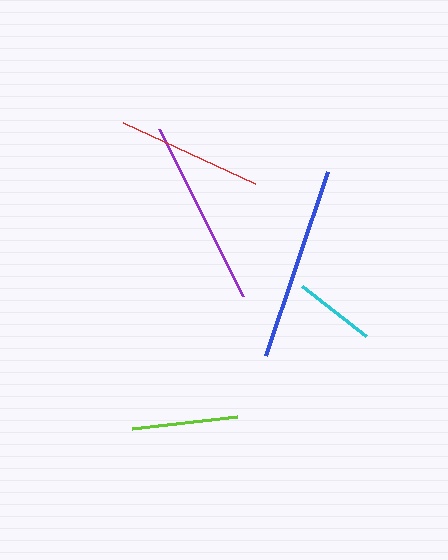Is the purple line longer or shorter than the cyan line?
The purple line is longer than the cyan line.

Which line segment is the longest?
The blue line is the longest at approximately 194 pixels.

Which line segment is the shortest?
The cyan line is the shortest at approximately 81 pixels.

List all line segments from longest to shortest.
From longest to shortest: blue, purple, red, lime, cyan.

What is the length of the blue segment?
The blue segment is approximately 194 pixels long.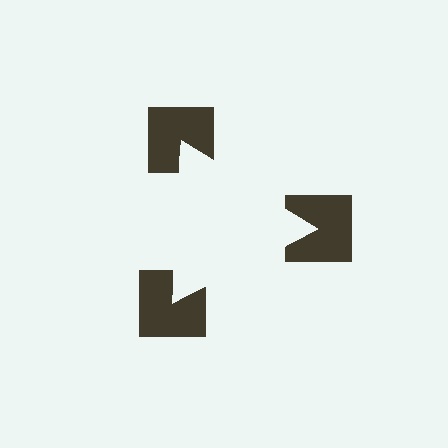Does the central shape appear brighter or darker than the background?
It typically appears slightly brighter than the background, even though no actual brightness change is drawn.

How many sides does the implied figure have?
3 sides.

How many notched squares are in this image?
There are 3 — one at each vertex of the illusory triangle.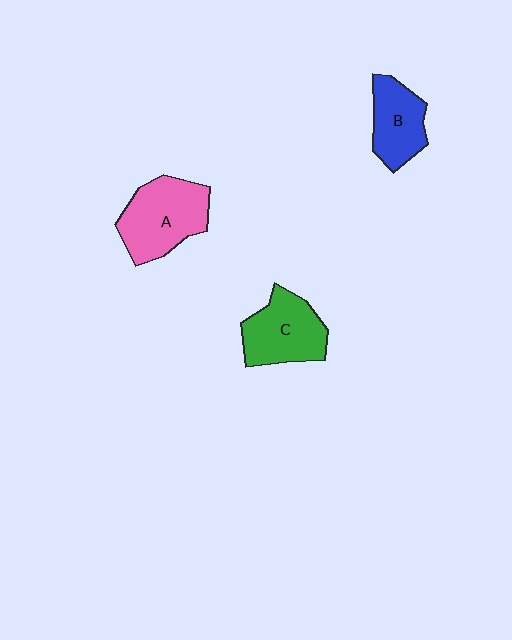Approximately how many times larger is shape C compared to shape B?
Approximately 1.2 times.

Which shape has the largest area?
Shape A (pink).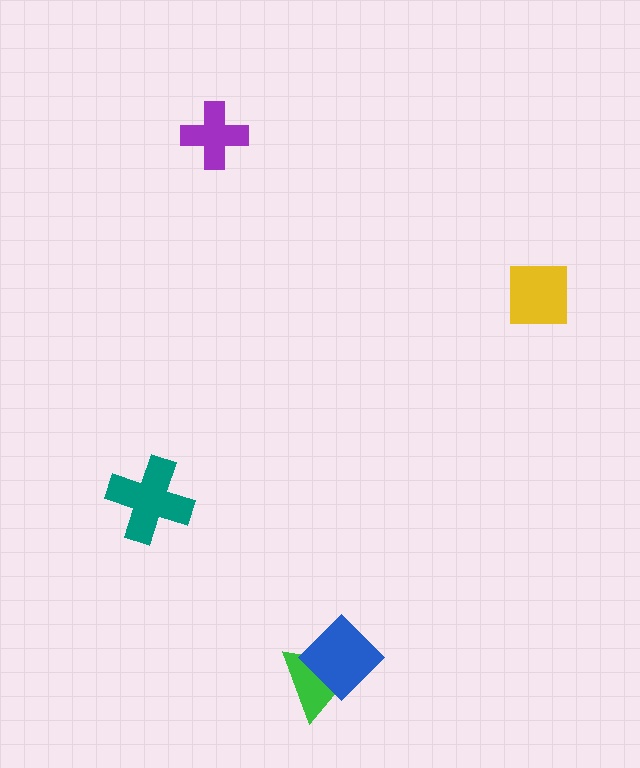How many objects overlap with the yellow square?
0 objects overlap with the yellow square.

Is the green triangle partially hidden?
Yes, it is partially covered by another shape.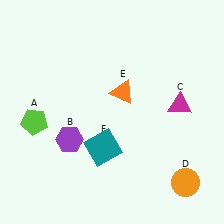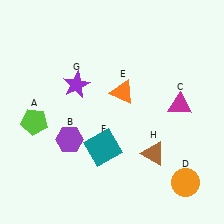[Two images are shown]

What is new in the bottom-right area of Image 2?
A brown triangle (H) was added in the bottom-right area of Image 2.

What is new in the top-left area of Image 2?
A purple star (G) was added in the top-left area of Image 2.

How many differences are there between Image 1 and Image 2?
There are 2 differences between the two images.